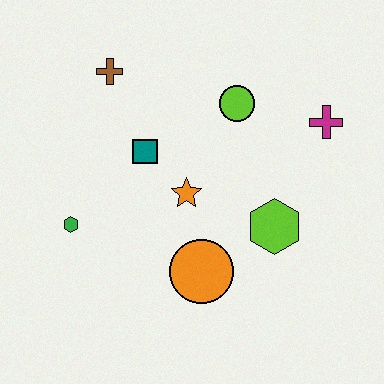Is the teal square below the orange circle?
No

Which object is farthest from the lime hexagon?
The brown cross is farthest from the lime hexagon.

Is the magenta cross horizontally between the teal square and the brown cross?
No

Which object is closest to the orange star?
The teal square is closest to the orange star.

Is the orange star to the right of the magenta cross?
No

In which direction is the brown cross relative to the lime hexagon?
The brown cross is to the left of the lime hexagon.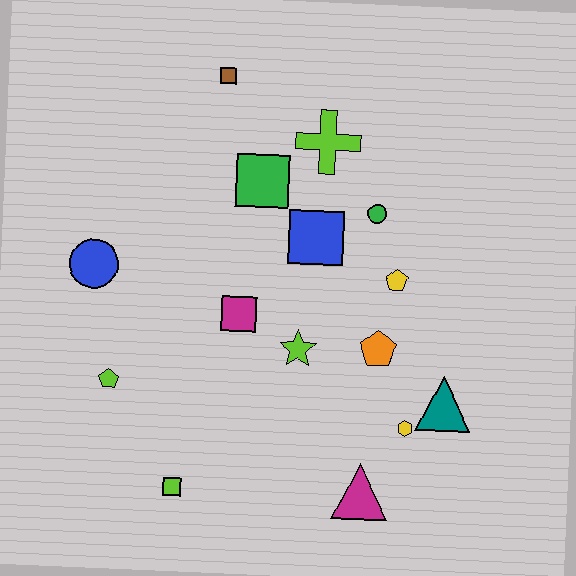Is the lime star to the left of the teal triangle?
Yes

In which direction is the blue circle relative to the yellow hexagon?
The blue circle is to the left of the yellow hexagon.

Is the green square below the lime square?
No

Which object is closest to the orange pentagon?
The yellow pentagon is closest to the orange pentagon.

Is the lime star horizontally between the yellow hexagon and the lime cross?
No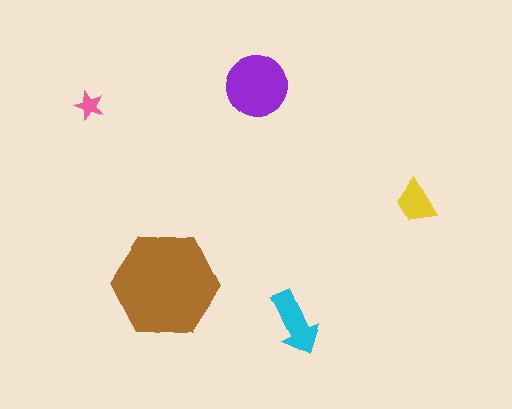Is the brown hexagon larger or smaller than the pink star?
Larger.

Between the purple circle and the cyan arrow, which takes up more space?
The purple circle.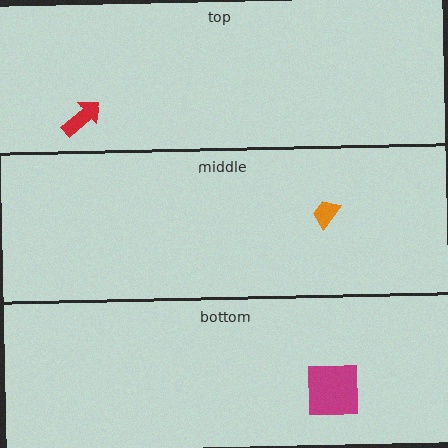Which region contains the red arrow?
The top region.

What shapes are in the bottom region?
The magenta square.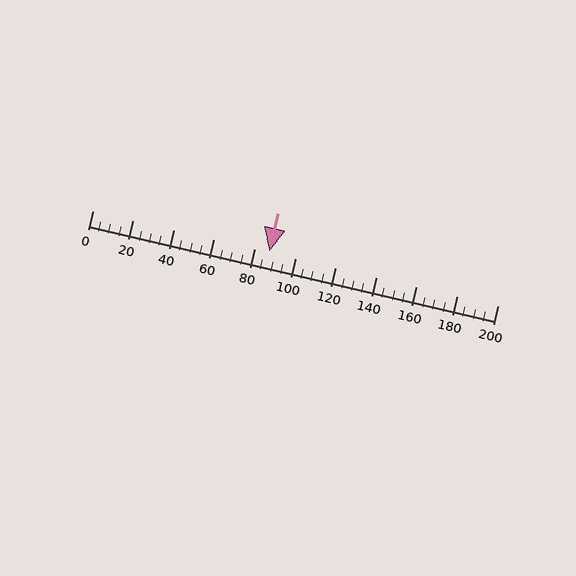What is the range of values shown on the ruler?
The ruler shows values from 0 to 200.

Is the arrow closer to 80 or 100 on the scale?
The arrow is closer to 80.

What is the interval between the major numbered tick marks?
The major tick marks are spaced 20 units apart.